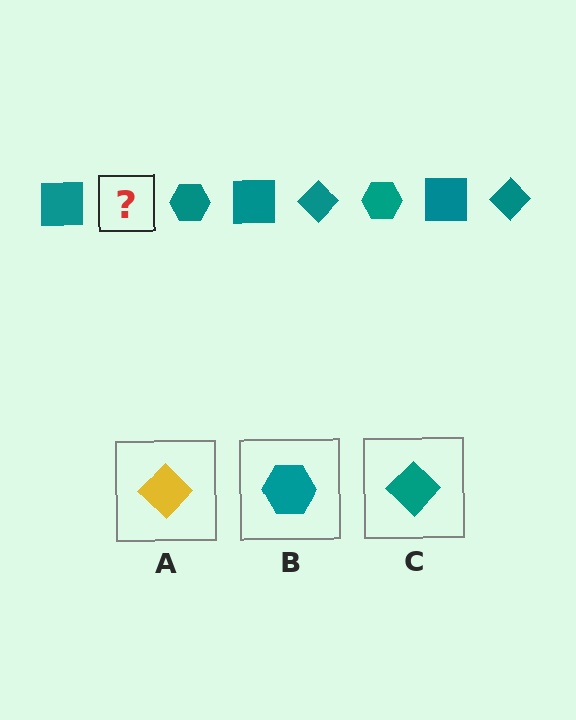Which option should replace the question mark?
Option C.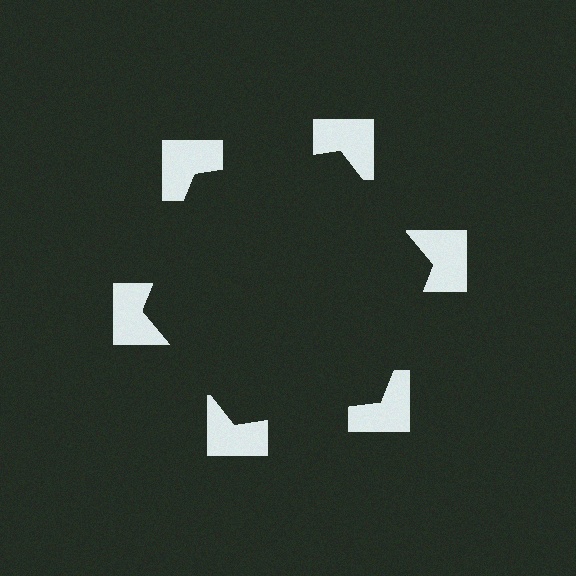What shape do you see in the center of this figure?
An illusory hexagon — its edges are inferred from the aligned wedge cuts in the notched squares, not physically drawn.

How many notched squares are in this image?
There are 6 — one at each vertex of the illusory hexagon.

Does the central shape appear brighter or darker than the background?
It typically appears slightly darker than the background, even though no actual brightness change is drawn.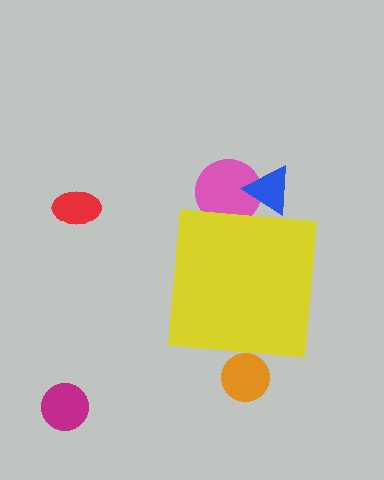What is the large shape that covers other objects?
A yellow square.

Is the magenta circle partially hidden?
No, the magenta circle is fully visible.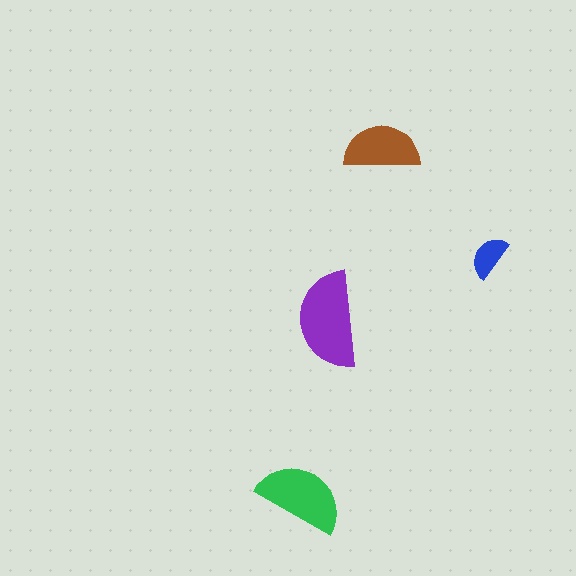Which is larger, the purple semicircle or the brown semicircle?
The purple one.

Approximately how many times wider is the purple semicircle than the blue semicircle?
About 2 times wider.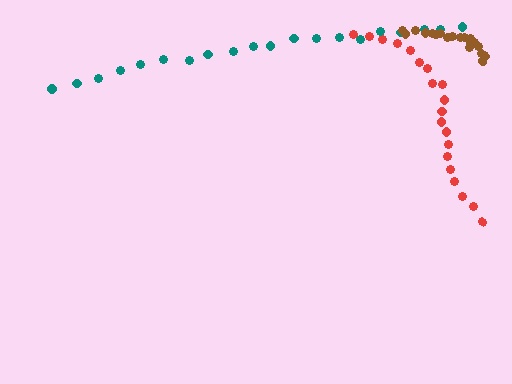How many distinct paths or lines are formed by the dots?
There are 3 distinct paths.